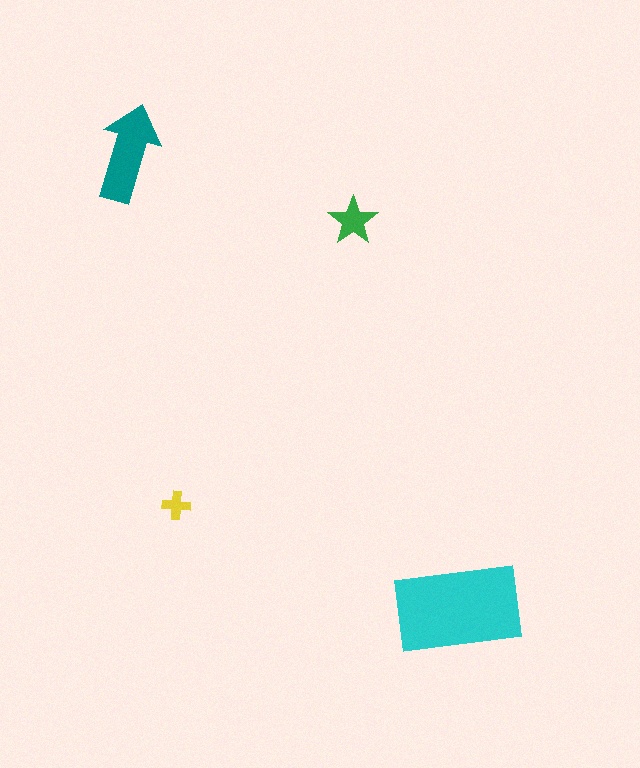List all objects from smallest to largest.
The yellow cross, the green star, the teal arrow, the cyan rectangle.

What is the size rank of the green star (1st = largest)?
3rd.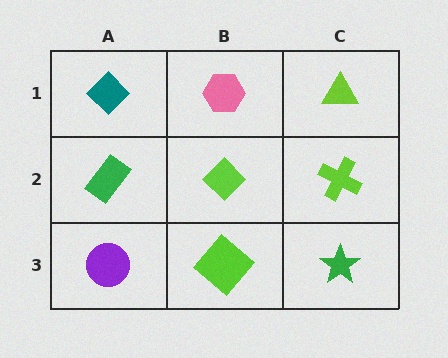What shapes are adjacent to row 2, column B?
A pink hexagon (row 1, column B), a lime diamond (row 3, column B), a green rectangle (row 2, column A), a lime cross (row 2, column C).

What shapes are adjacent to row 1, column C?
A lime cross (row 2, column C), a pink hexagon (row 1, column B).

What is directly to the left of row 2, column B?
A green rectangle.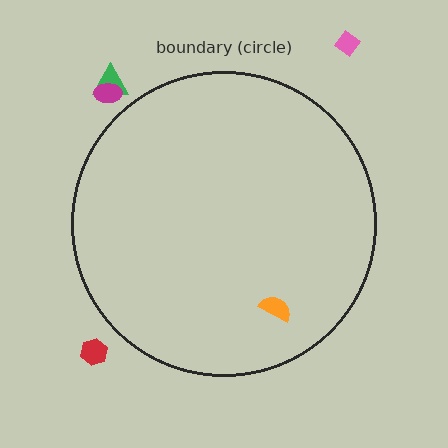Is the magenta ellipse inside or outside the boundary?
Outside.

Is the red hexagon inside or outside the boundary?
Outside.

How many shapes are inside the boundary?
1 inside, 4 outside.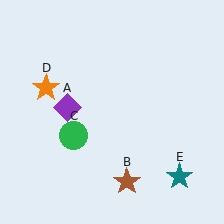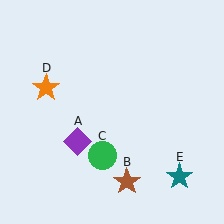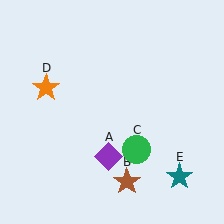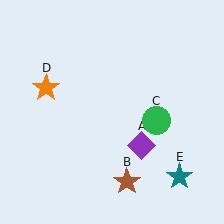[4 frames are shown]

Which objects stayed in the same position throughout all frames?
Brown star (object B) and orange star (object D) and teal star (object E) remained stationary.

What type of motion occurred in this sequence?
The purple diamond (object A), green circle (object C) rotated counterclockwise around the center of the scene.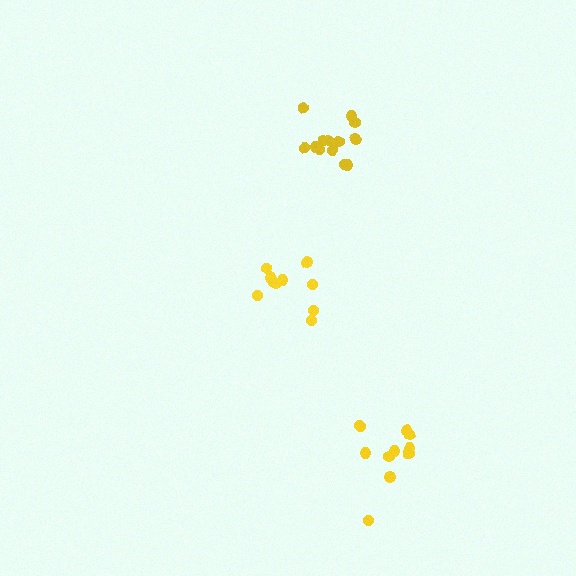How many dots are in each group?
Group 1: 10 dots, Group 2: 12 dots, Group 3: 13 dots (35 total).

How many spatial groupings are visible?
There are 3 spatial groupings.